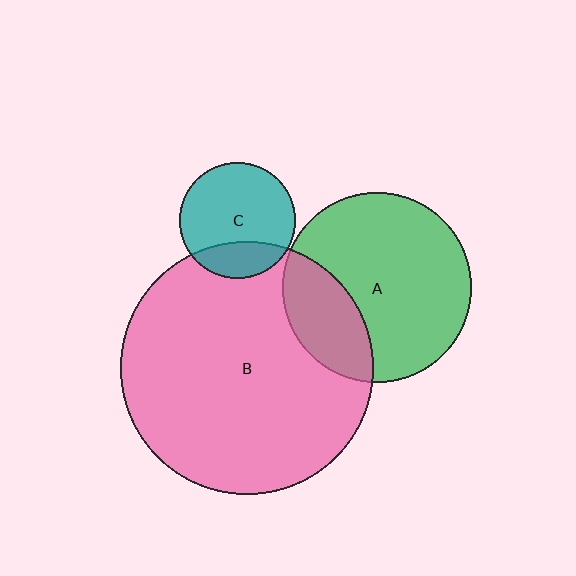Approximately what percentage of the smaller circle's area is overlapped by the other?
Approximately 25%.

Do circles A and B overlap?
Yes.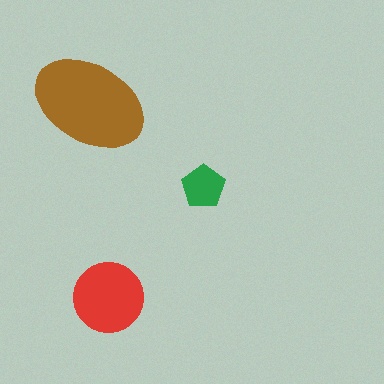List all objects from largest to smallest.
The brown ellipse, the red circle, the green pentagon.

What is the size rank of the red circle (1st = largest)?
2nd.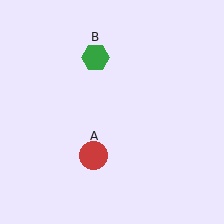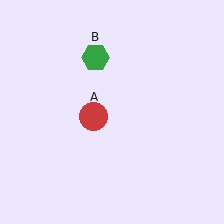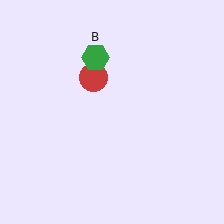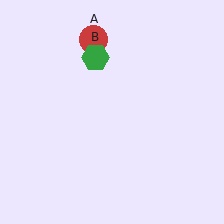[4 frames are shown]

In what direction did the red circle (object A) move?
The red circle (object A) moved up.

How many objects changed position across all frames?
1 object changed position: red circle (object A).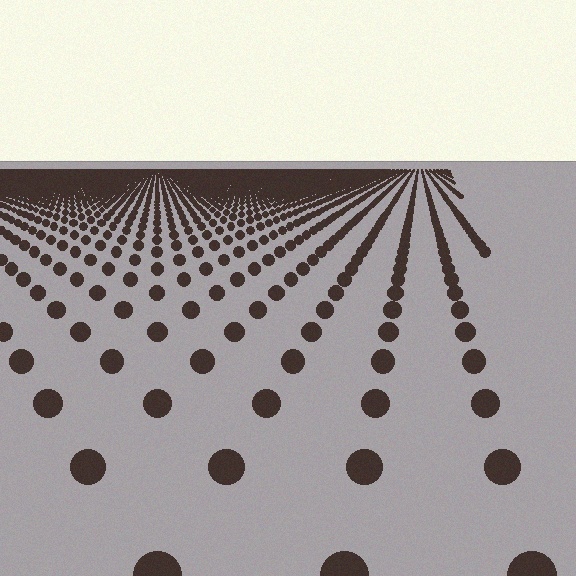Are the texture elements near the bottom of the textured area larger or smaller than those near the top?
Larger. Near the bottom, elements are closer to the viewer and appear at a bigger on-screen size.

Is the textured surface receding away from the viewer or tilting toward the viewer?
The surface is receding away from the viewer. Texture elements get smaller and denser toward the top.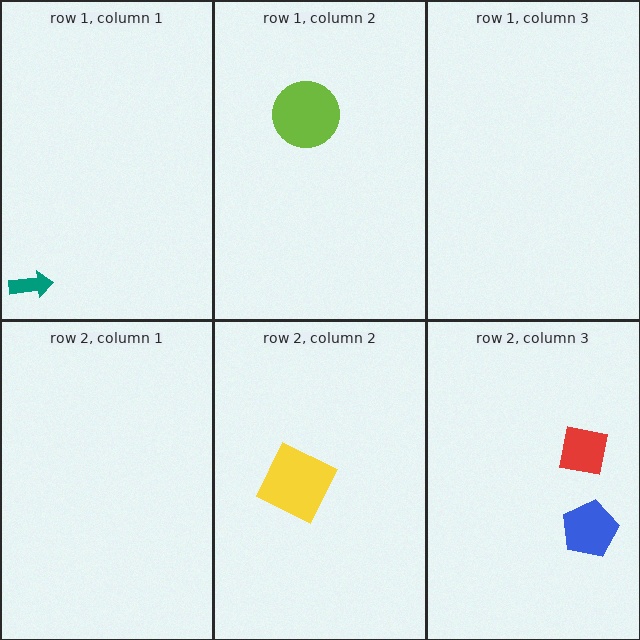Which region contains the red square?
The row 2, column 3 region.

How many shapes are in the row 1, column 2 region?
1.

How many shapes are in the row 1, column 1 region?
1.